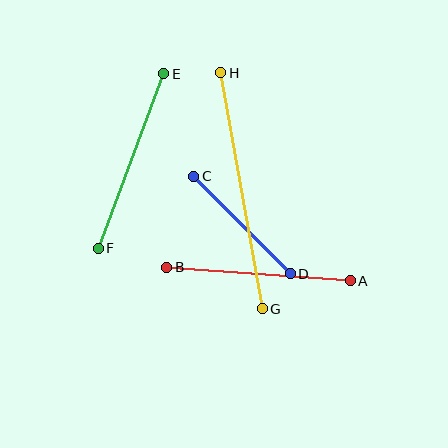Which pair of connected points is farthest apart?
Points G and H are farthest apart.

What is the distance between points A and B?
The distance is approximately 184 pixels.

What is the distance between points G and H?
The distance is approximately 240 pixels.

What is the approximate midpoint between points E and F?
The midpoint is at approximately (131, 161) pixels.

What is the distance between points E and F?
The distance is approximately 186 pixels.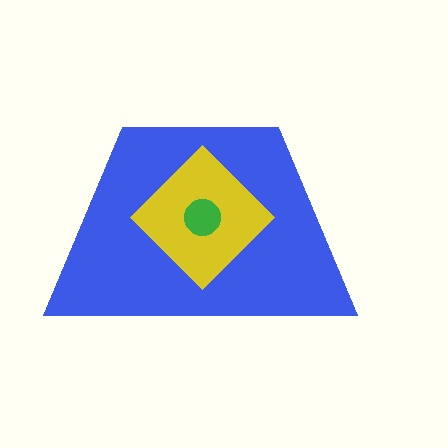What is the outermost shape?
The blue trapezoid.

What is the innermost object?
The green circle.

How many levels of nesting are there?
3.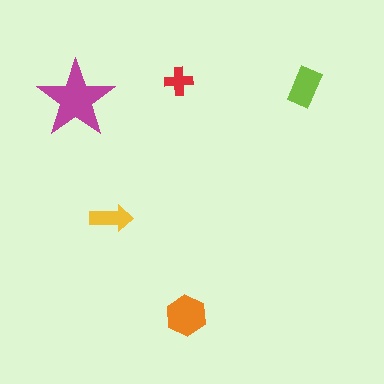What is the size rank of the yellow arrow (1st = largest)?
4th.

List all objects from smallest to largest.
The red cross, the yellow arrow, the lime rectangle, the orange hexagon, the magenta star.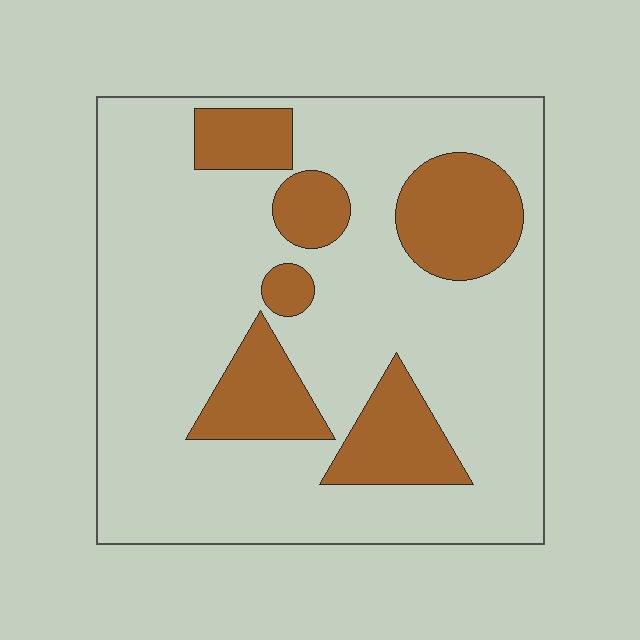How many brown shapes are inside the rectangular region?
6.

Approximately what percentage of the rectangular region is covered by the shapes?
Approximately 25%.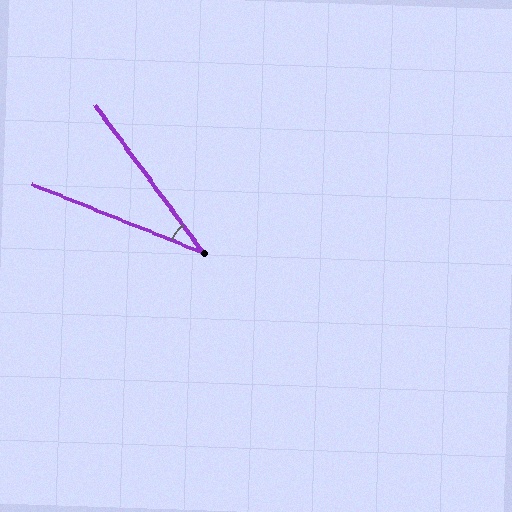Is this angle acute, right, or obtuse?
It is acute.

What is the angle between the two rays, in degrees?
Approximately 32 degrees.